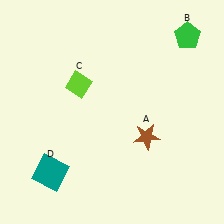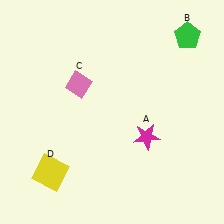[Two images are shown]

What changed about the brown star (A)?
In Image 1, A is brown. In Image 2, it changed to magenta.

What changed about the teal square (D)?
In Image 1, D is teal. In Image 2, it changed to yellow.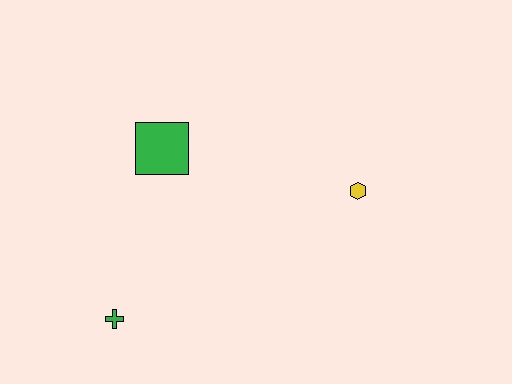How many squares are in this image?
There is 1 square.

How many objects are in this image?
There are 3 objects.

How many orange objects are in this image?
There are no orange objects.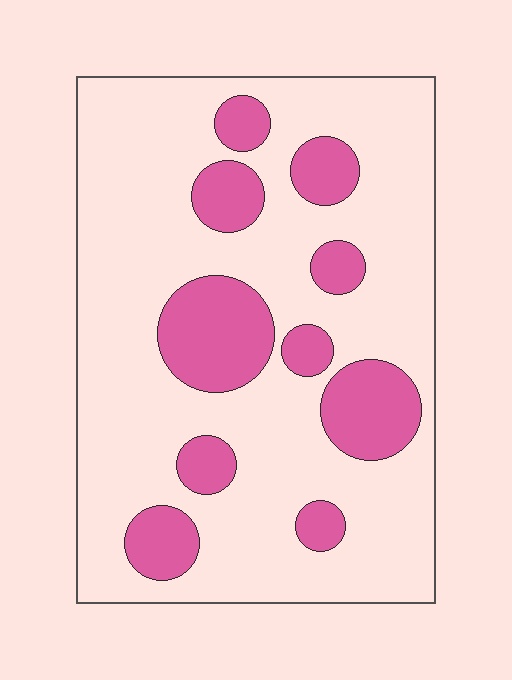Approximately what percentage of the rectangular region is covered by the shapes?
Approximately 25%.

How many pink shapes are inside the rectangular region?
10.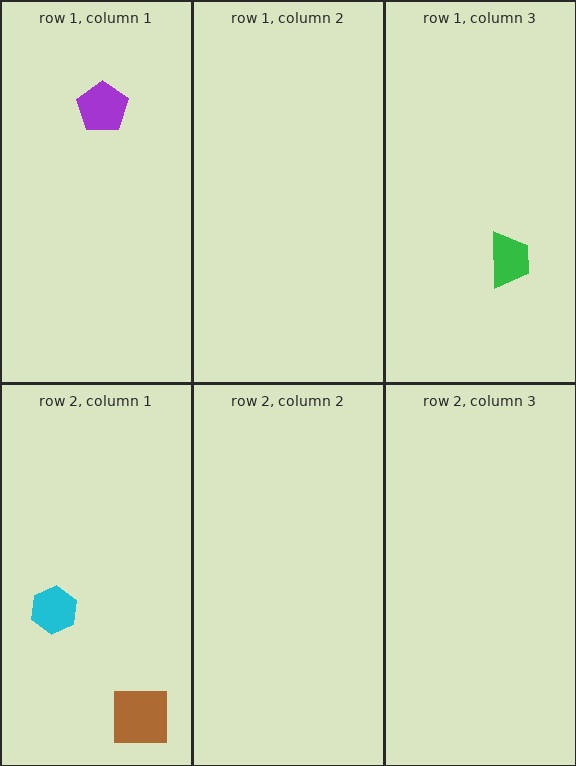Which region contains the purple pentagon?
The row 1, column 1 region.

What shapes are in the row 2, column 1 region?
The brown square, the cyan hexagon.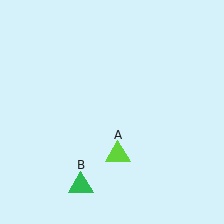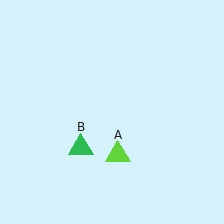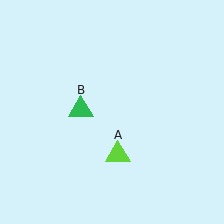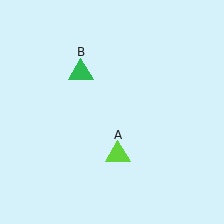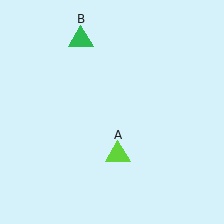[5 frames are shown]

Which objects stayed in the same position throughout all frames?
Lime triangle (object A) remained stationary.